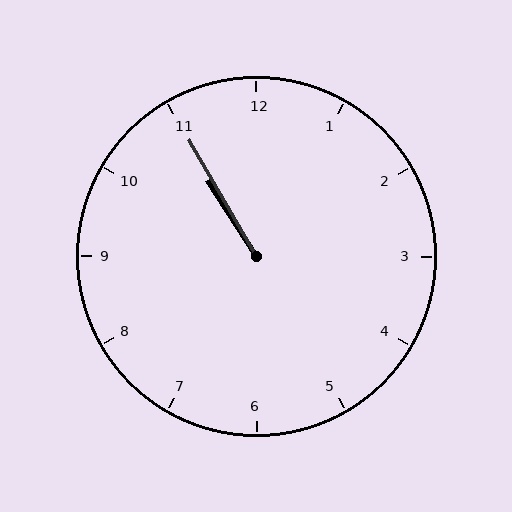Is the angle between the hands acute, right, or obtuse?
It is acute.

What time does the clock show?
10:55.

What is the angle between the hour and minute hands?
Approximately 2 degrees.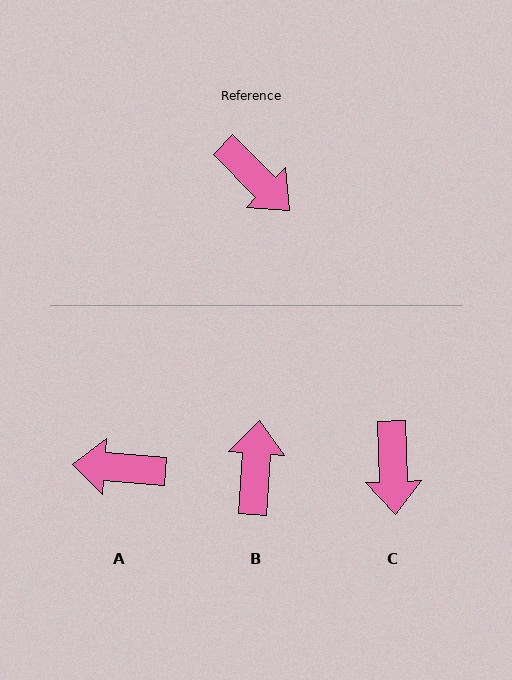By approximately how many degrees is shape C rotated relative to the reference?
Approximately 43 degrees clockwise.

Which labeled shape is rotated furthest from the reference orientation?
A, about 139 degrees away.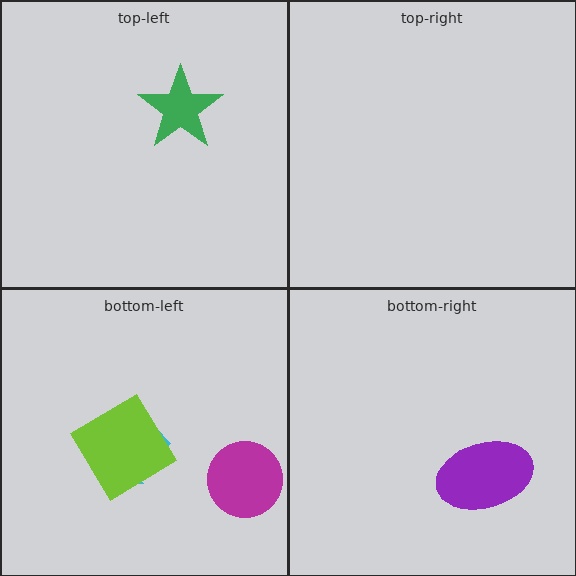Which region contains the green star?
The top-left region.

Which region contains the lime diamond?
The bottom-left region.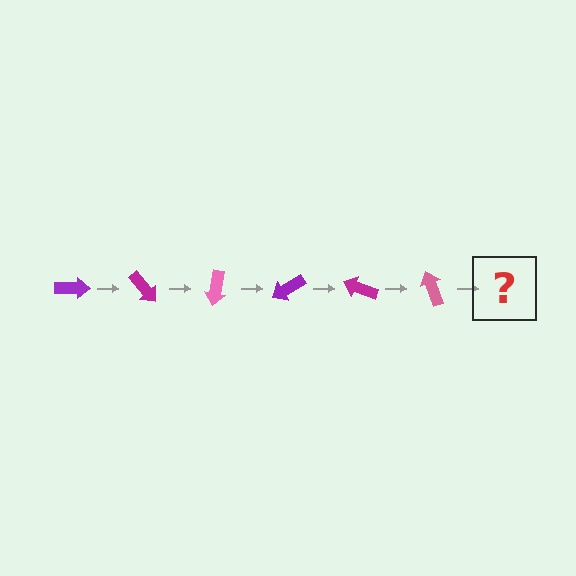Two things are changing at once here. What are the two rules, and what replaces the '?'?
The two rules are that it rotates 50 degrees each step and the color cycles through purple, magenta, and pink. The '?' should be a purple arrow, rotated 300 degrees from the start.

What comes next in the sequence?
The next element should be a purple arrow, rotated 300 degrees from the start.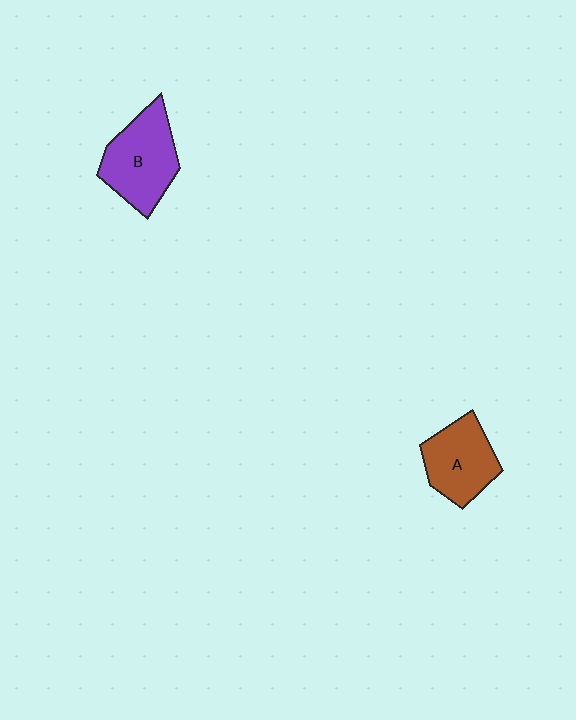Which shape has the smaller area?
Shape A (brown).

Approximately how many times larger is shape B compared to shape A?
Approximately 1.2 times.